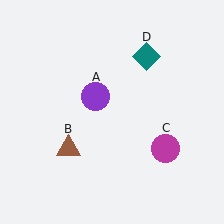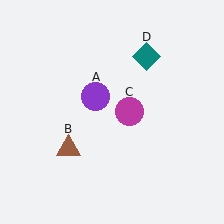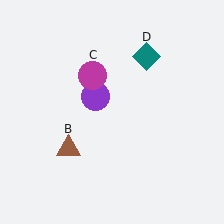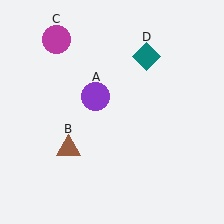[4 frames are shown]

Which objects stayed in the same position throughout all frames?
Purple circle (object A) and brown triangle (object B) and teal diamond (object D) remained stationary.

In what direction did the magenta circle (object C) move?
The magenta circle (object C) moved up and to the left.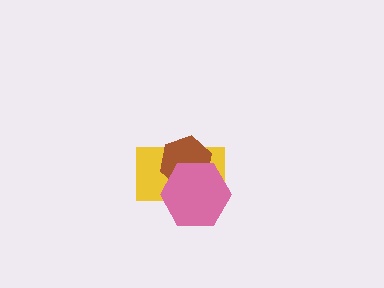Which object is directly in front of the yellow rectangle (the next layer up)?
The brown hexagon is directly in front of the yellow rectangle.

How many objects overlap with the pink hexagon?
2 objects overlap with the pink hexagon.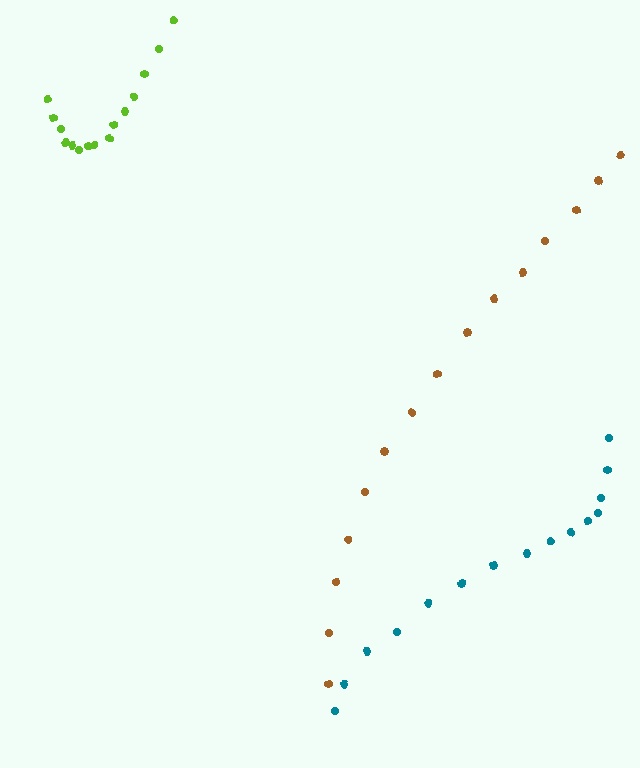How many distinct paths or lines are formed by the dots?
There are 3 distinct paths.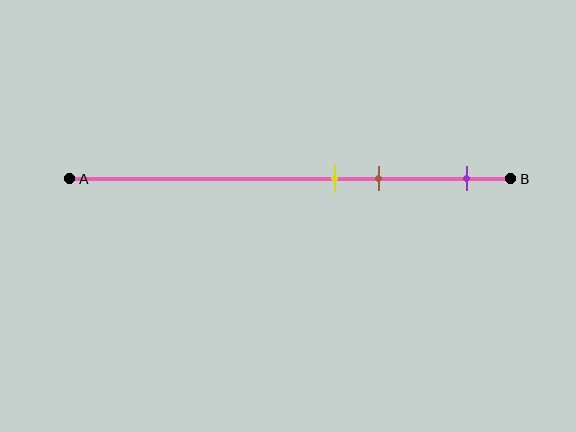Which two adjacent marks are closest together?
The yellow and brown marks are the closest adjacent pair.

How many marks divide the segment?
There are 3 marks dividing the segment.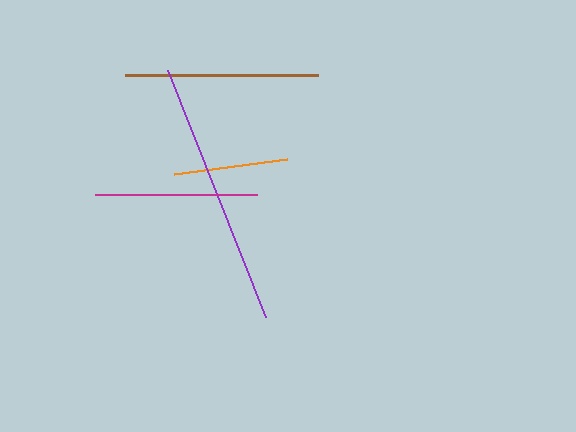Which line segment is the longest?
The purple line is the longest at approximately 266 pixels.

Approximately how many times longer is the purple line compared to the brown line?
The purple line is approximately 1.4 times the length of the brown line.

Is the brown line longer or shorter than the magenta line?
The brown line is longer than the magenta line.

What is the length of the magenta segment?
The magenta segment is approximately 161 pixels long.